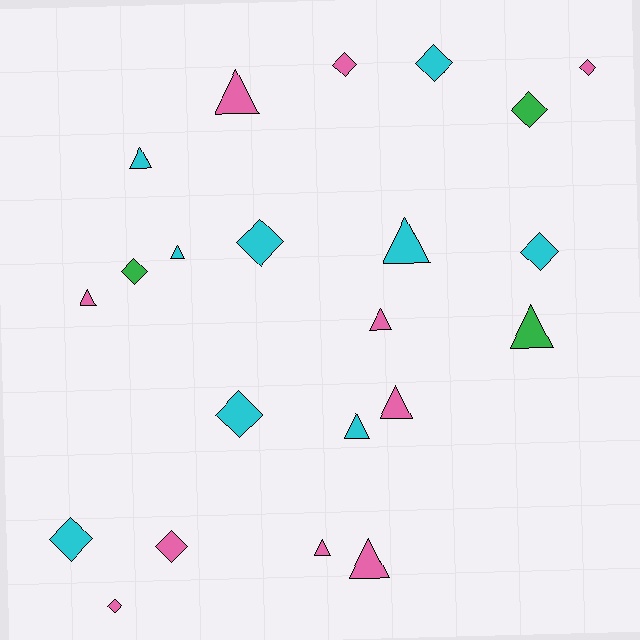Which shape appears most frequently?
Triangle, with 11 objects.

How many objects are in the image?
There are 22 objects.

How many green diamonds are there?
There are 2 green diamonds.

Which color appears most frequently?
Pink, with 10 objects.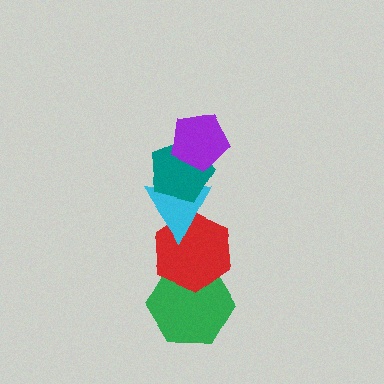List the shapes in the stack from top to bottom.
From top to bottom: the purple pentagon, the teal pentagon, the cyan triangle, the red hexagon, the green hexagon.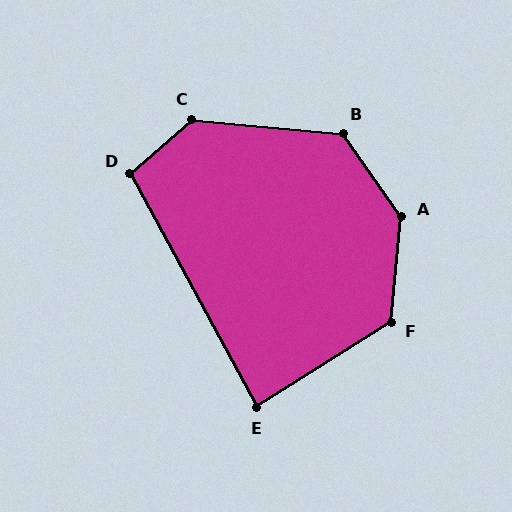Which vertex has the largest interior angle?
A, at approximately 140 degrees.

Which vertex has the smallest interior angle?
E, at approximately 87 degrees.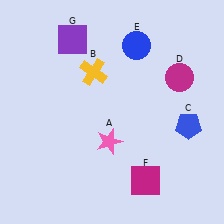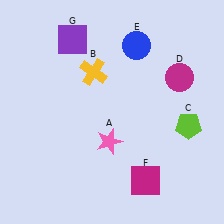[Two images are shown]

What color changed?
The pentagon (C) changed from blue in Image 1 to lime in Image 2.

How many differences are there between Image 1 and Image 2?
There is 1 difference between the two images.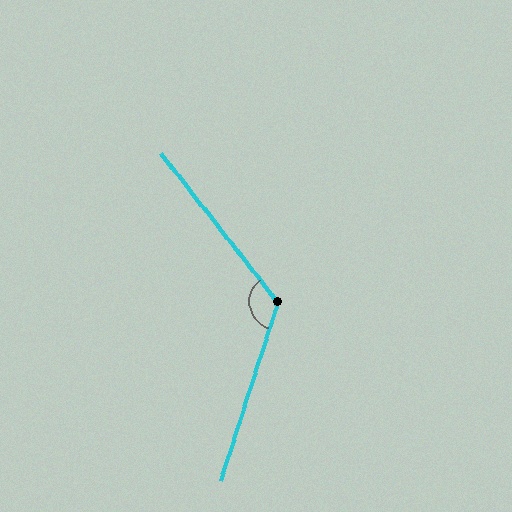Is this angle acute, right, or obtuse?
It is obtuse.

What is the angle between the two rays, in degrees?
Approximately 124 degrees.